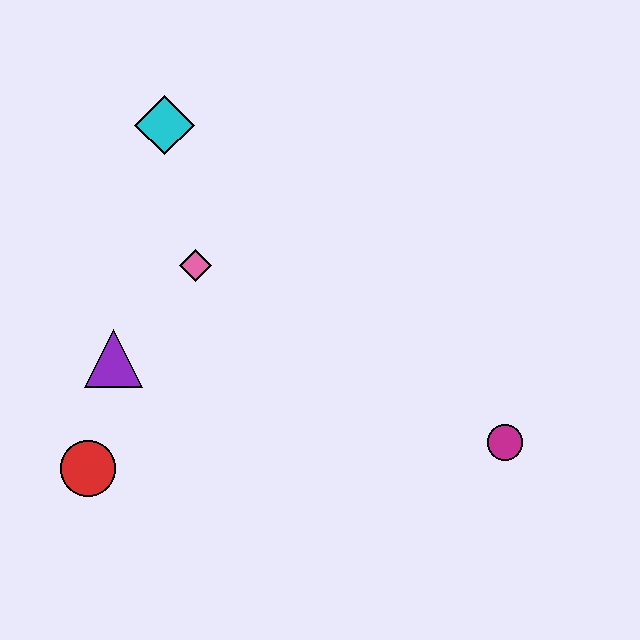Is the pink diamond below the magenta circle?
No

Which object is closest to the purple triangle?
The red circle is closest to the purple triangle.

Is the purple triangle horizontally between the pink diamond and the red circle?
Yes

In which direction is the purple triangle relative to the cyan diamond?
The purple triangle is below the cyan diamond.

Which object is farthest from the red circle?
The magenta circle is farthest from the red circle.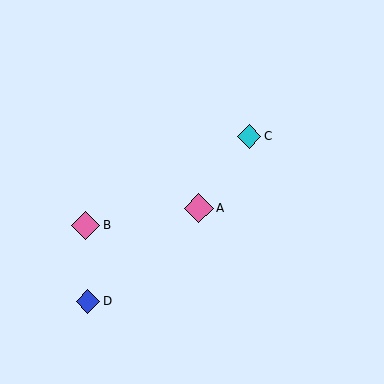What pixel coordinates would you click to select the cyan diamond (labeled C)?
Click at (249, 136) to select the cyan diamond C.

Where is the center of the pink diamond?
The center of the pink diamond is at (199, 208).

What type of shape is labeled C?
Shape C is a cyan diamond.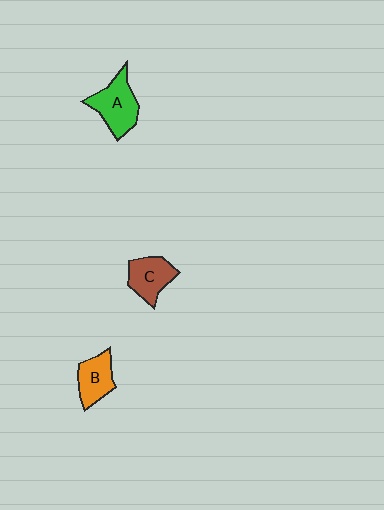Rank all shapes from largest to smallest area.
From largest to smallest: A (green), C (brown), B (orange).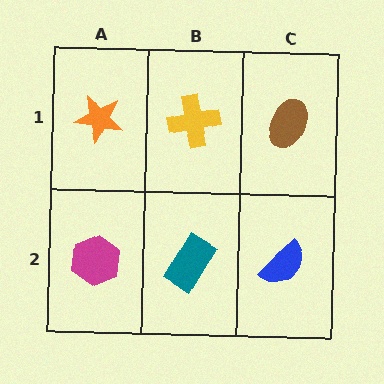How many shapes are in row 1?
3 shapes.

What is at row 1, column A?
An orange star.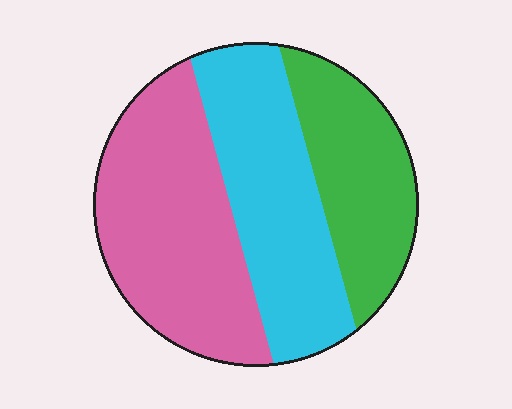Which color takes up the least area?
Green, at roughly 25%.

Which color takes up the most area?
Pink, at roughly 40%.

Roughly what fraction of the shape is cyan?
Cyan takes up about one third (1/3) of the shape.